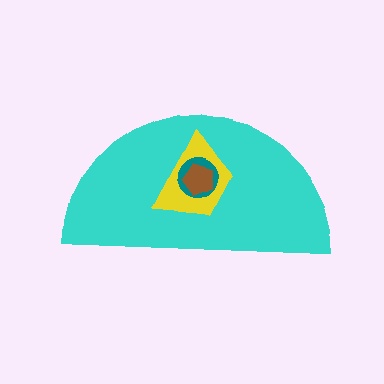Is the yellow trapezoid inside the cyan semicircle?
Yes.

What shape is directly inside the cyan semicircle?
The yellow trapezoid.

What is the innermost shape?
The brown pentagon.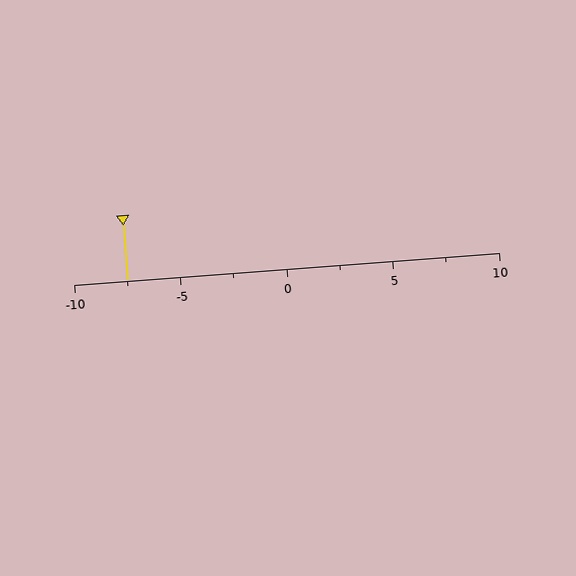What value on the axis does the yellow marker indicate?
The marker indicates approximately -7.5.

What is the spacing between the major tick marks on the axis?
The major ticks are spaced 5 apart.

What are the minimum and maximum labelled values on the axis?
The axis runs from -10 to 10.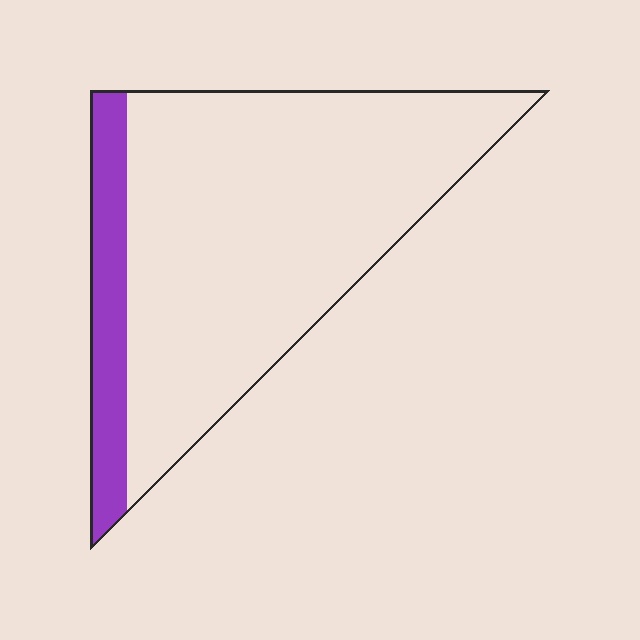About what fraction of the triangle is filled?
About one sixth (1/6).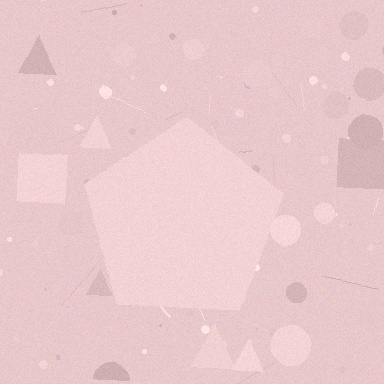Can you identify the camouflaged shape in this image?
The camouflaged shape is a pentagon.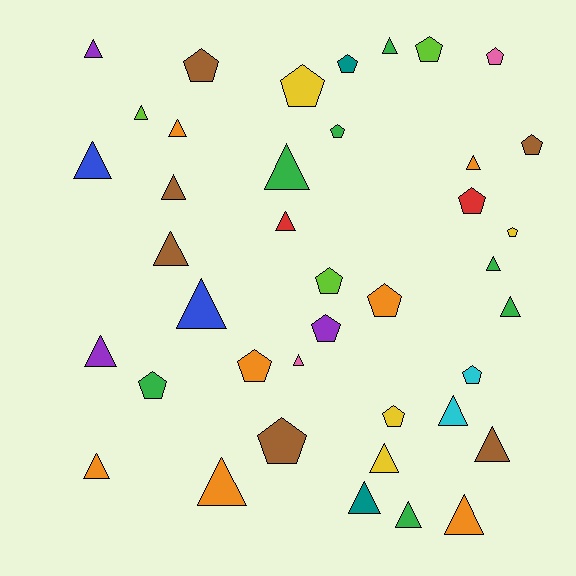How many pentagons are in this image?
There are 17 pentagons.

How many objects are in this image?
There are 40 objects.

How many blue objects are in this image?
There are 2 blue objects.